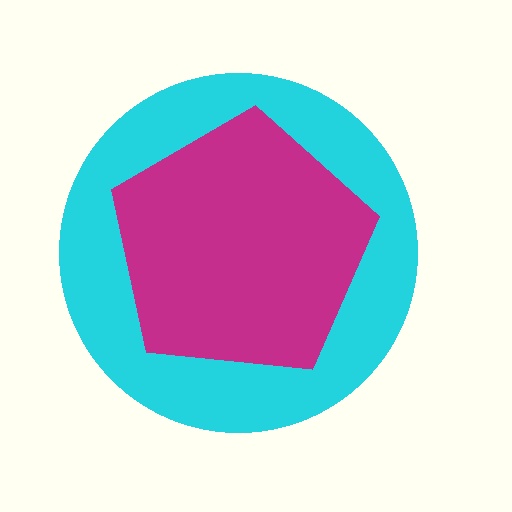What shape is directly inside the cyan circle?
The magenta pentagon.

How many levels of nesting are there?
2.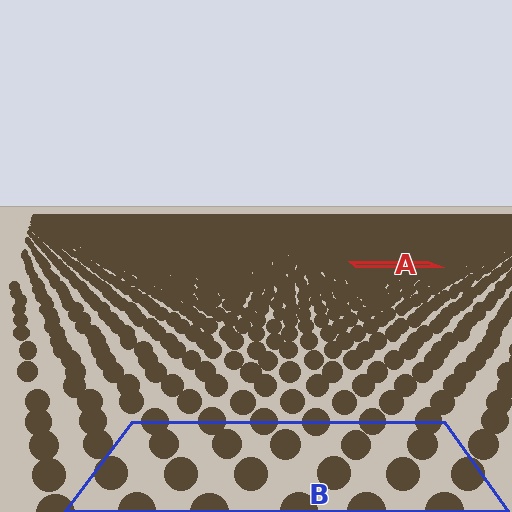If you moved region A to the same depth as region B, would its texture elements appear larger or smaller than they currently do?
They would appear larger. At a closer depth, the same texture elements are projected at a bigger on-screen size.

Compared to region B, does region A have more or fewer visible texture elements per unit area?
Region A has more texture elements per unit area — they are packed more densely because it is farther away.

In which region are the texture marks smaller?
The texture marks are smaller in region A, because it is farther away.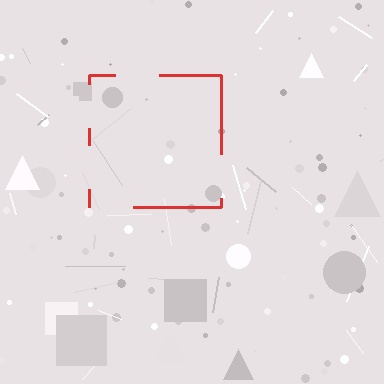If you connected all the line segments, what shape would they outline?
They would outline a square.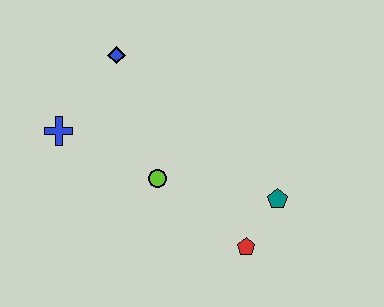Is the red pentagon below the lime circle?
Yes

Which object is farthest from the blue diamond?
The red pentagon is farthest from the blue diamond.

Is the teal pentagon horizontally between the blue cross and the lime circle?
No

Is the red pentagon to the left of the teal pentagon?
Yes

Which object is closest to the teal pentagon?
The red pentagon is closest to the teal pentagon.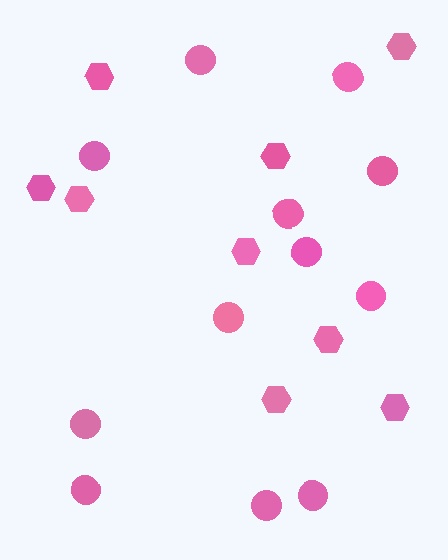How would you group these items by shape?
There are 2 groups: one group of circles (12) and one group of hexagons (9).